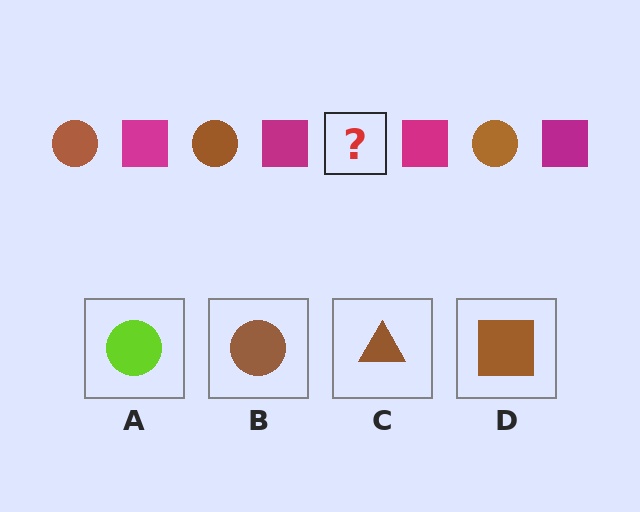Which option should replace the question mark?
Option B.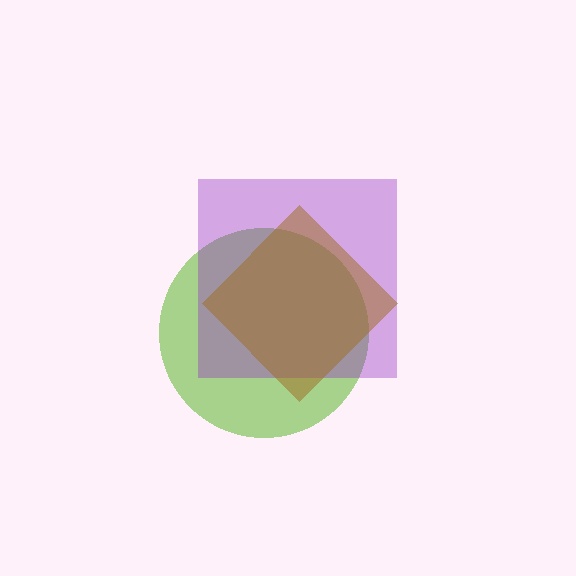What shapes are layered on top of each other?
The layered shapes are: a lime circle, a purple square, a brown diamond.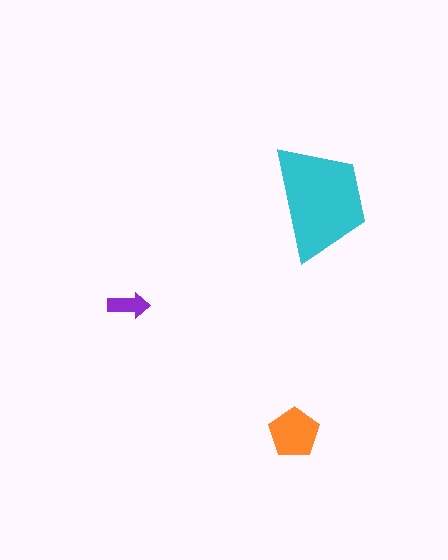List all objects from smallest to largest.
The purple arrow, the orange pentagon, the cyan trapezoid.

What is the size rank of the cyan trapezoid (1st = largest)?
1st.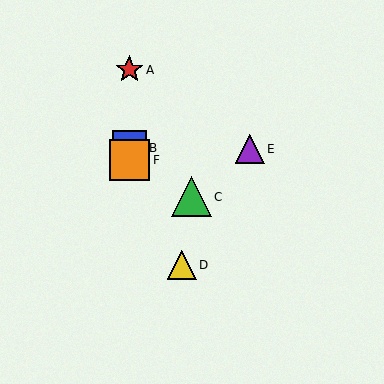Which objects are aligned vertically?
Objects A, B, F are aligned vertically.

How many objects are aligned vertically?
3 objects (A, B, F) are aligned vertically.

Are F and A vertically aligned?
Yes, both are at x≈129.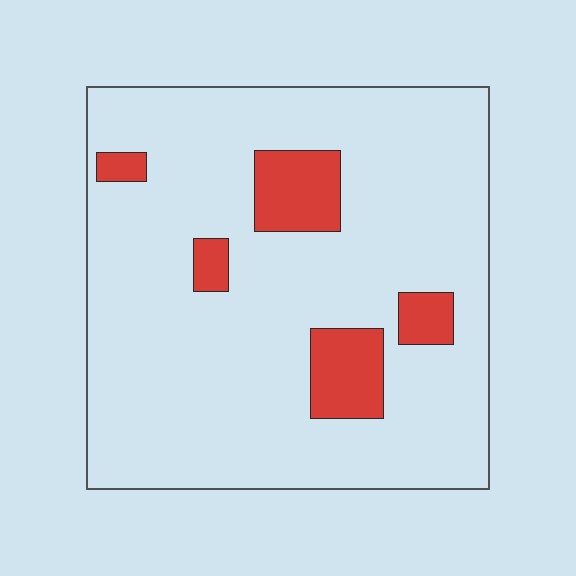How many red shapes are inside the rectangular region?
5.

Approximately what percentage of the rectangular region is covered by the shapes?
Approximately 10%.